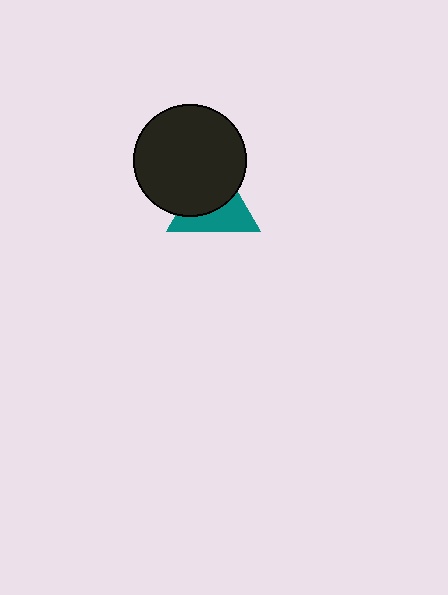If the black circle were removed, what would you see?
You would see the complete teal triangle.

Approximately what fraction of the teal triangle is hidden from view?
Roughly 53% of the teal triangle is hidden behind the black circle.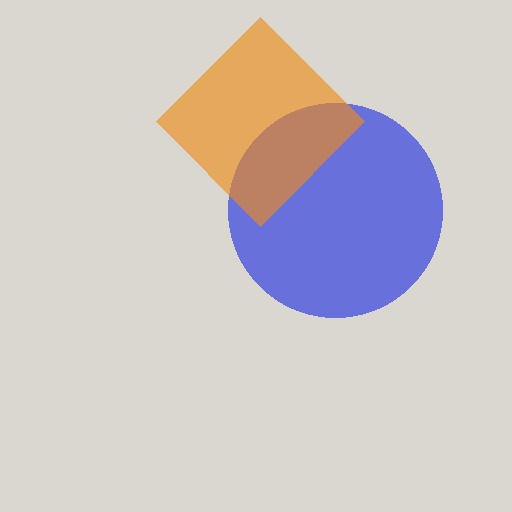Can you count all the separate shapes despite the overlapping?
Yes, there are 2 separate shapes.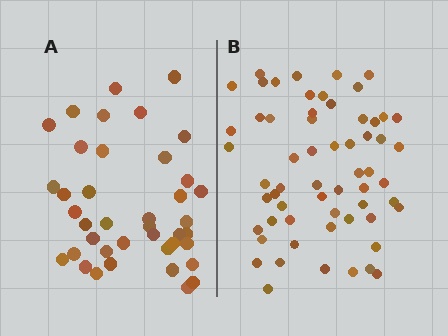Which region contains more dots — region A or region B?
Region B (the right region) has more dots.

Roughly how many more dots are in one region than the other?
Region B has approximately 20 more dots than region A.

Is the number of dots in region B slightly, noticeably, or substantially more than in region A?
Region B has substantially more. The ratio is roughly 1.5 to 1.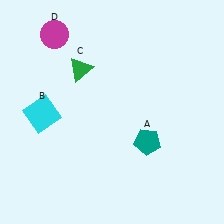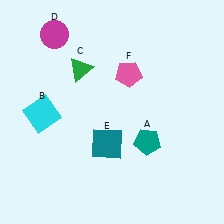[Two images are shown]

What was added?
A teal square (E), a pink pentagon (F) were added in Image 2.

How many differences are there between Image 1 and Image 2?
There are 2 differences between the two images.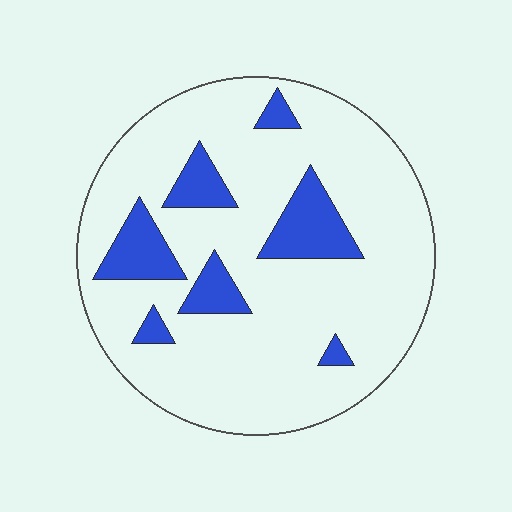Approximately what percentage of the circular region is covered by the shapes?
Approximately 15%.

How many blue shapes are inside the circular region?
7.